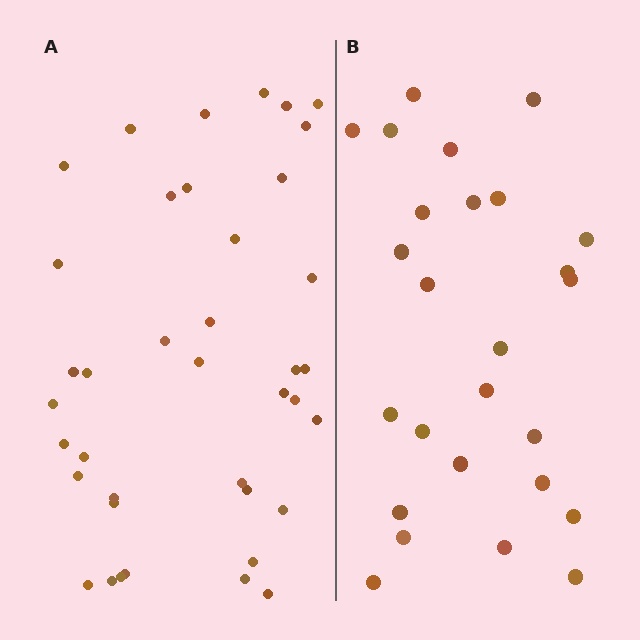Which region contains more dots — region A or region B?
Region A (the left region) has more dots.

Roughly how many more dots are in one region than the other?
Region A has approximately 15 more dots than region B.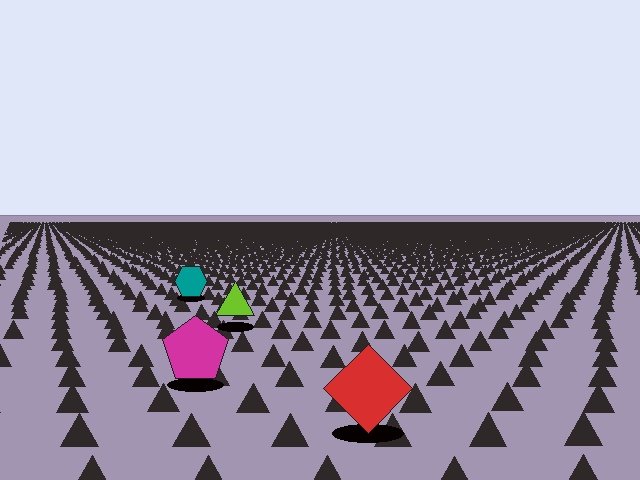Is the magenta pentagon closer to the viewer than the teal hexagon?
Yes. The magenta pentagon is closer — you can tell from the texture gradient: the ground texture is coarser near it.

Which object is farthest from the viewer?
The teal hexagon is farthest from the viewer. It appears smaller and the ground texture around it is denser.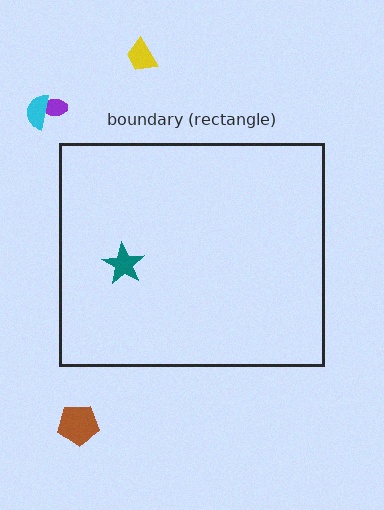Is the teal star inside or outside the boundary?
Inside.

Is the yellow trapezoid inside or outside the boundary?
Outside.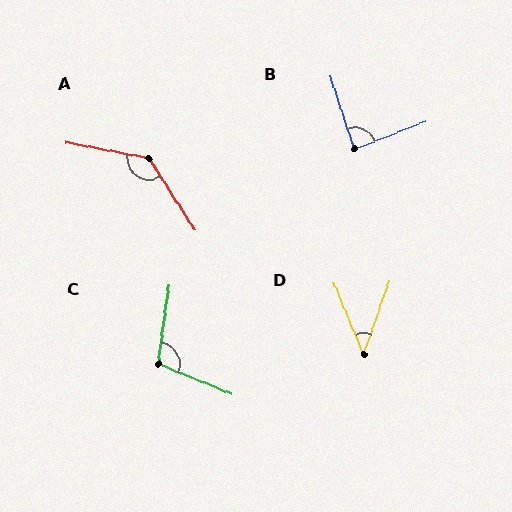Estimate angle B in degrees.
Approximately 87 degrees.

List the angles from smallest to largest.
D (42°), B (87°), C (105°), A (133°).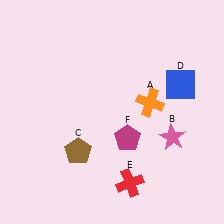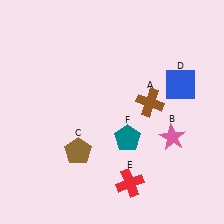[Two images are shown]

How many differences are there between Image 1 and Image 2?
There are 2 differences between the two images.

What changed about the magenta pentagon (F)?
In Image 1, F is magenta. In Image 2, it changed to teal.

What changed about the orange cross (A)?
In Image 1, A is orange. In Image 2, it changed to brown.